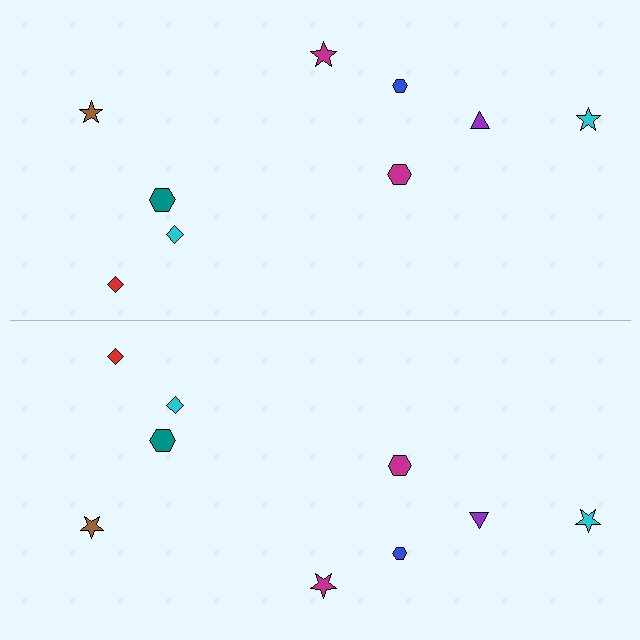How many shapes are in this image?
There are 18 shapes in this image.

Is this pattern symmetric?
Yes, this pattern has bilateral (reflection) symmetry.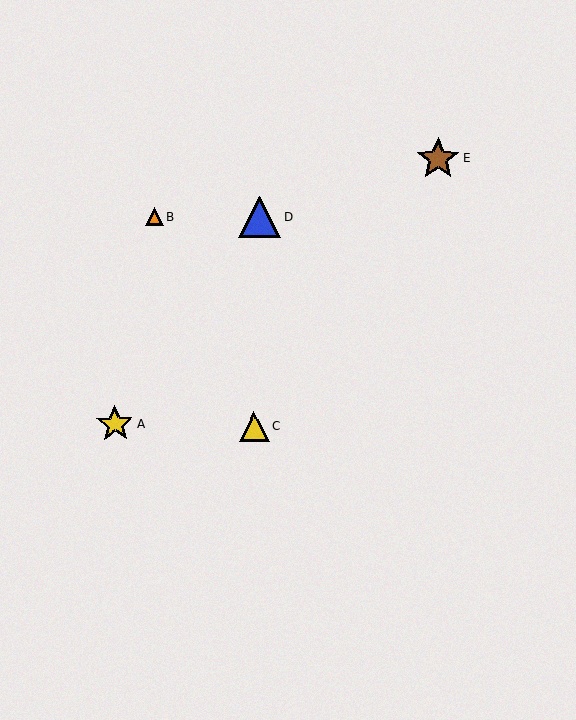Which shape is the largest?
The brown star (labeled E) is the largest.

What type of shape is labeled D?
Shape D is a blue triangle.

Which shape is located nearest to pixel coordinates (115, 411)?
The yellow star (labeled A) at (115, 424) is nearest to that location.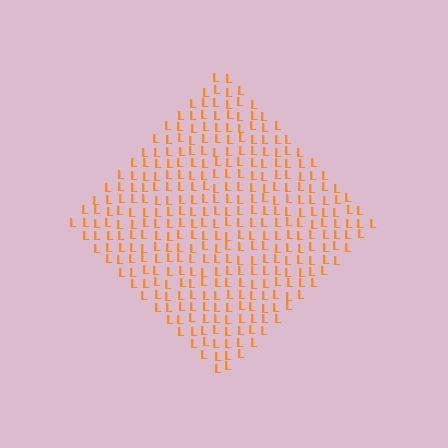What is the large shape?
The large shape is a diamond.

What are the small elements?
The small elements are letter L's.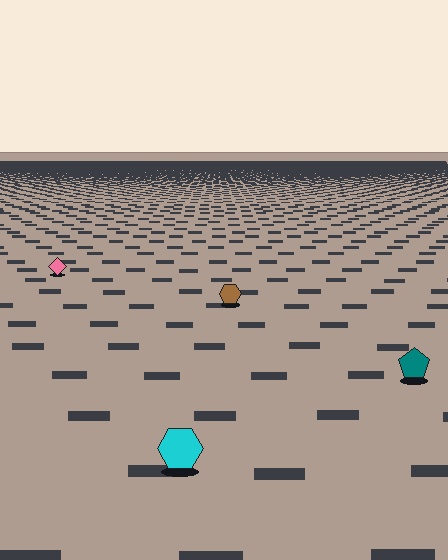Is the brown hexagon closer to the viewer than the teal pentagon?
No. The teal pentagon is closer — you can tell from the texture gradient: the ground texture is coarser near it.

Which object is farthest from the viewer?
The pink diamond is farthest from the viewer. It appears smaller and the ground texture around it is denser.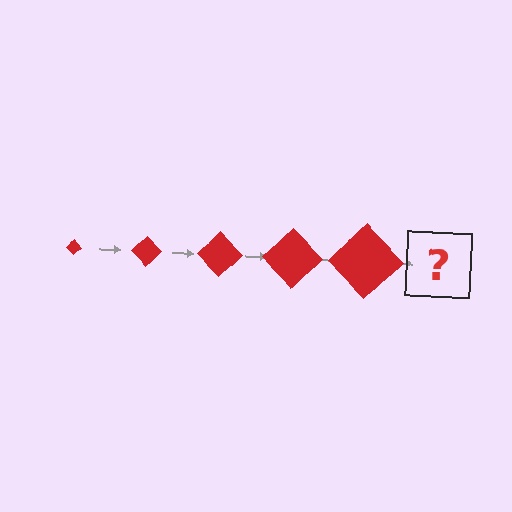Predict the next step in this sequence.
The next step is a red diamond, larger than the previous one.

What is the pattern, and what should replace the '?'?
The pattern is that the diamond gets progressively larger each step. The '?' should be a red diamond, larger than the previous one.